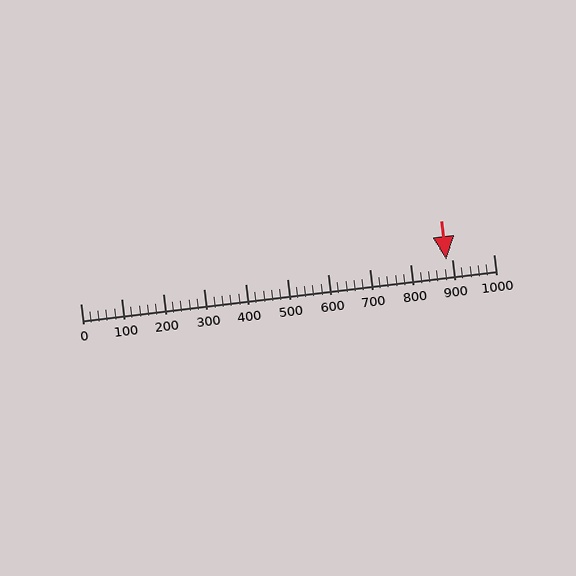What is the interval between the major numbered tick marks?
The major tick marks are spaced 100 units apart.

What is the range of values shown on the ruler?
The ruler shows values from 0 to 1000.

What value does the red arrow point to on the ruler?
The red arrow points to approximately 886.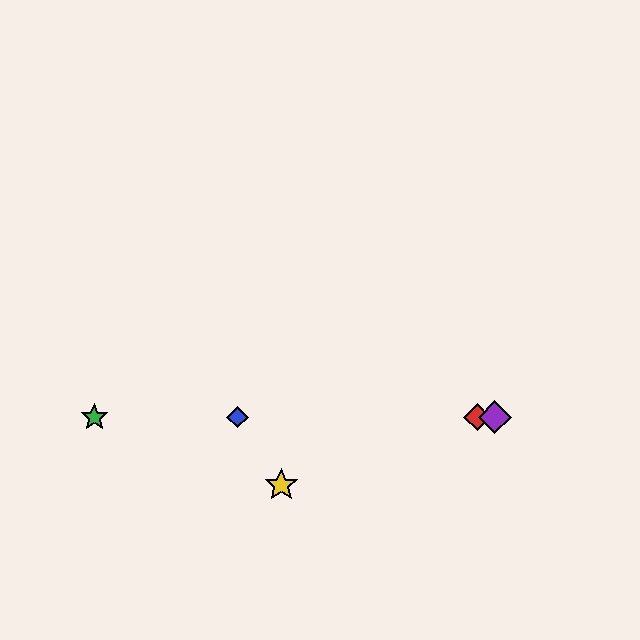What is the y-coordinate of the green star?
The green star is at y≈417.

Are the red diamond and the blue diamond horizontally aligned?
Yes, both are at y≈417.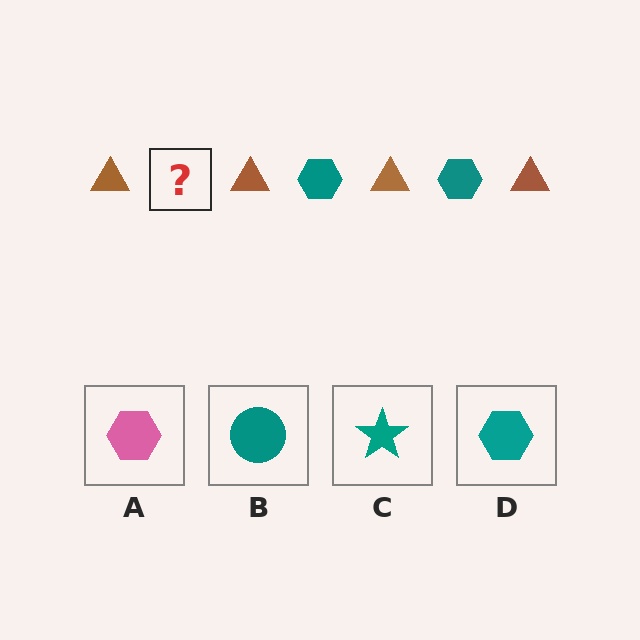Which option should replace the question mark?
Option D.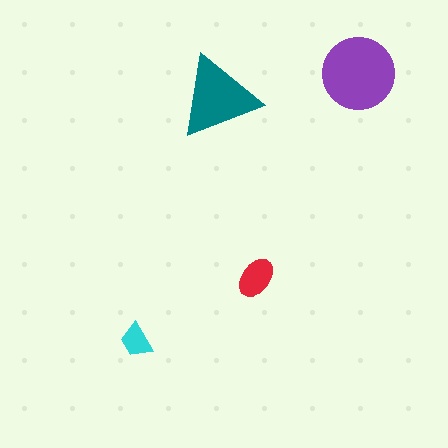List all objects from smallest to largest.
The cyan trapezoid, the red ellipse, the teal triangle, the purple circle.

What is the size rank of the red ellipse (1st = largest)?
3rd.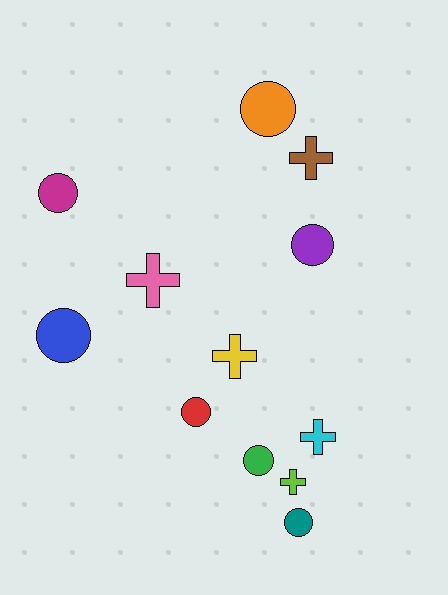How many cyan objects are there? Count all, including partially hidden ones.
There is 1 cyan object.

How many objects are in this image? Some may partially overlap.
There are 12 objects.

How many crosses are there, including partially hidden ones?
There are 5 crosses.